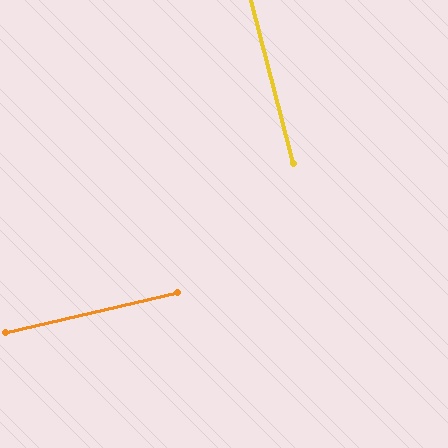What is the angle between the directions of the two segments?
Approximately 89 degrees.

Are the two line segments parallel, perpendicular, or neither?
Perpendicular — they meet at approximately 89°.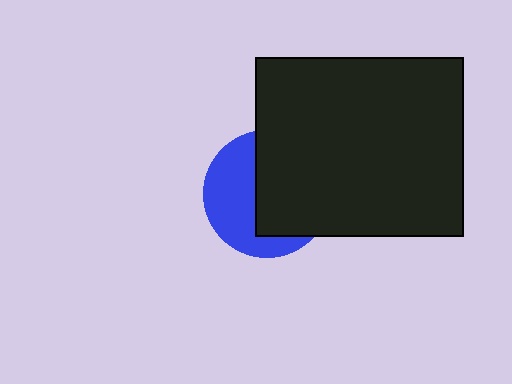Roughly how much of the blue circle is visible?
About half of it is visible (roughly 46%).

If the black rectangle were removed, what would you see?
You would see the complete blue circle.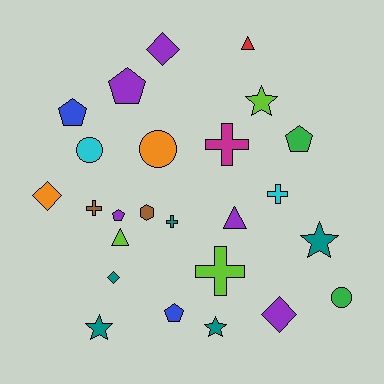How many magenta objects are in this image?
There is 1 magenta object.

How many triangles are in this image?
There are 3 triangles.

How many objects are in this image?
There are 25 objects.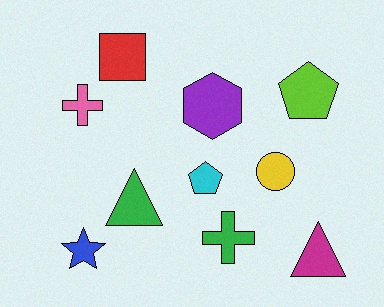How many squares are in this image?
There is 1 square.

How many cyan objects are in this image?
There is 1 cyan object.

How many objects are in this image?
There are 10 objects.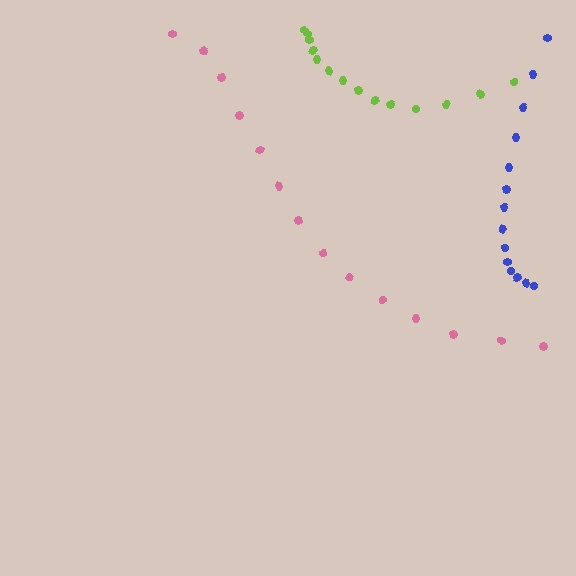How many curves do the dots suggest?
There are 3 distinct paths.